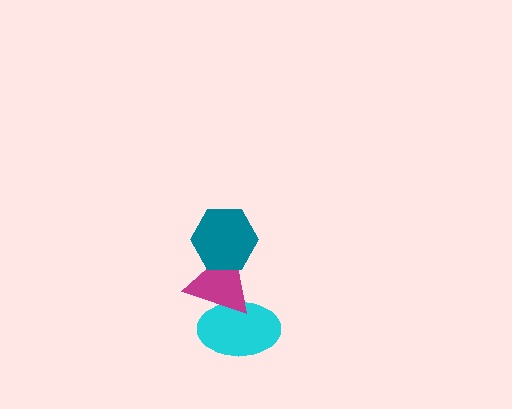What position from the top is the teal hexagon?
The teal hexagon is 1st from the top.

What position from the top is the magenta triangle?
The magenta triangle is 2nd from the top.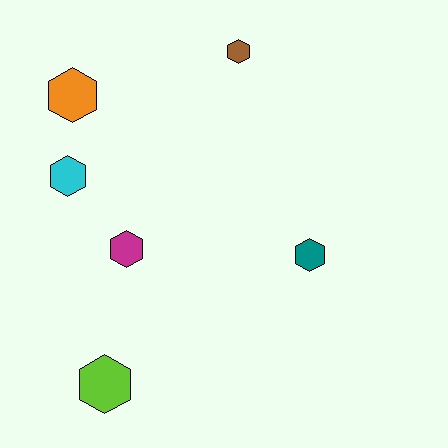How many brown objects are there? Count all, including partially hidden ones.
There is 1 brown object.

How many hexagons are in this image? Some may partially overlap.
There are 6 hexagons.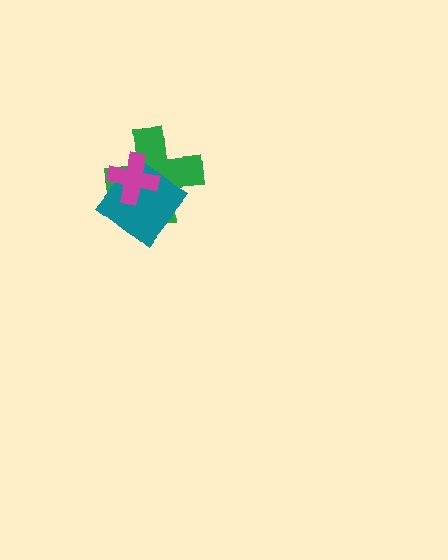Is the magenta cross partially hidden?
No, no other shape covers it.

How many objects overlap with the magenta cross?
2 objects overlap with the magenta cross.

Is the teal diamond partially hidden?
Yes, it is partially covered by another shape.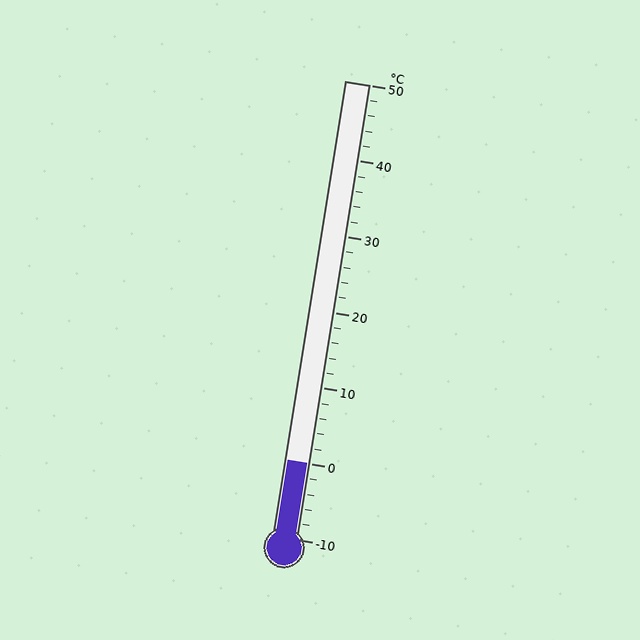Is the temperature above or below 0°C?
The temperature is at 0°C.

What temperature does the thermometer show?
The thermometer shows approximately 0°C.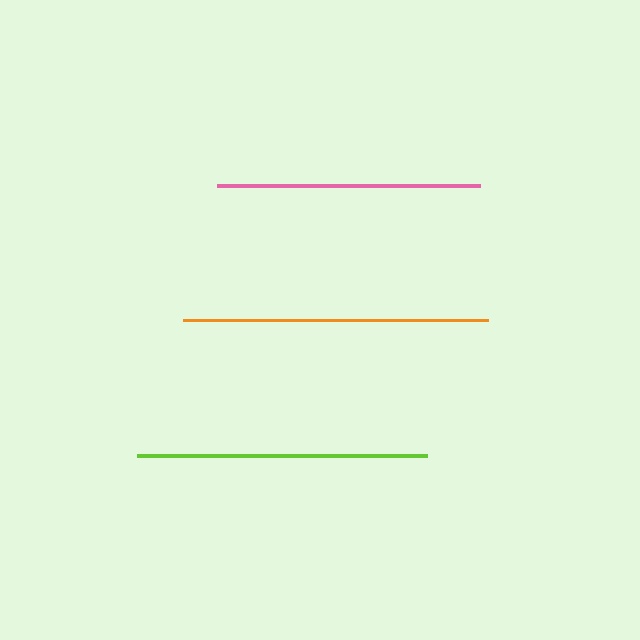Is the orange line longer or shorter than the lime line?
The orange line is longer than the lime line.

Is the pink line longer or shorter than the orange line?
The orange line is longer than the pink line.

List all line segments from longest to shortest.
From longest to shortest: orange, lime, pink.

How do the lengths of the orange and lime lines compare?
The orange and lime lines are approximately the same length.